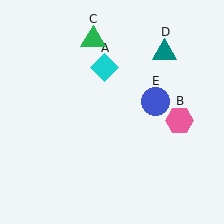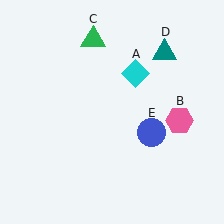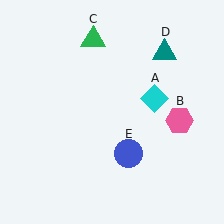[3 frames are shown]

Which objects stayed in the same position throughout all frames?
Pink hexagon (object B) and green triangle (object C) and teal triangle (object D) remained stationary.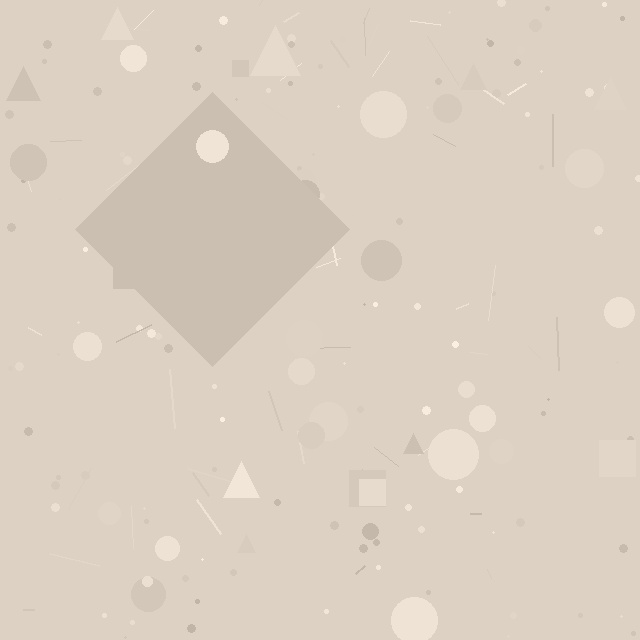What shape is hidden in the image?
A diamond is hidden in the image.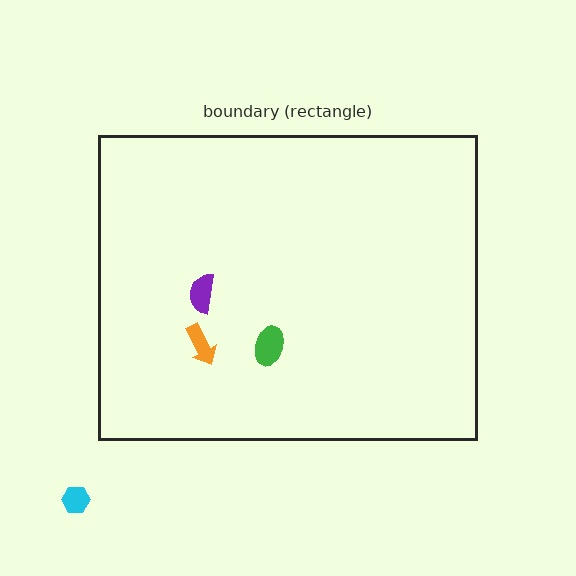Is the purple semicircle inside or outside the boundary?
Inside.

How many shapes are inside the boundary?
3 inside, 1 outside.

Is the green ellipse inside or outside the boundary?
Inside.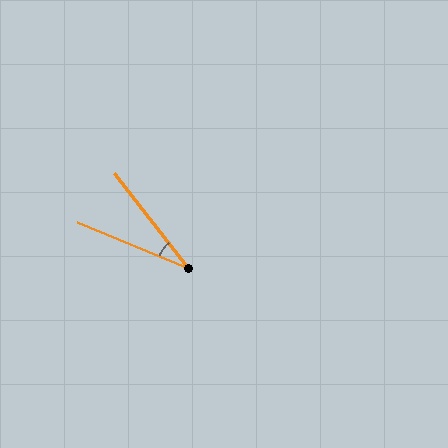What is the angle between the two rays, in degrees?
Approximately 30 degrees.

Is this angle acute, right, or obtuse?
It is acute.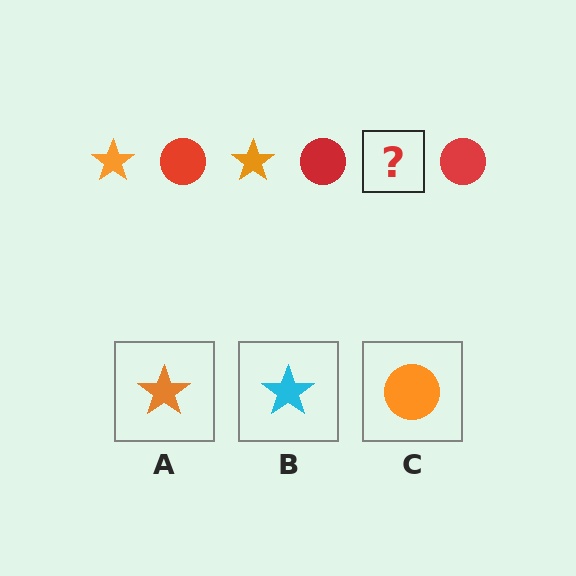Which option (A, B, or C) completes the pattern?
A.